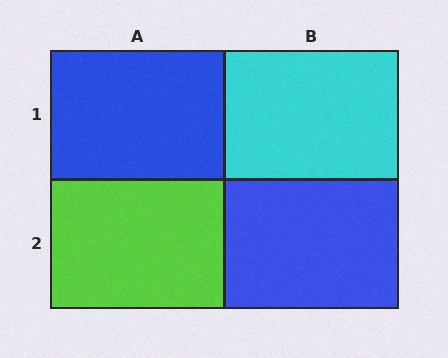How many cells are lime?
1 cell is lime.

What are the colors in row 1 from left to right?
Blue, cyan.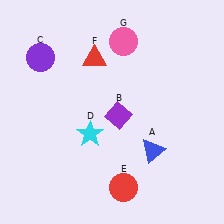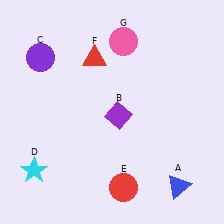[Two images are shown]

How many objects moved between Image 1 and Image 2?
2 objects moved between the two images.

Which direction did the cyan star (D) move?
The cyan star (D) moved left.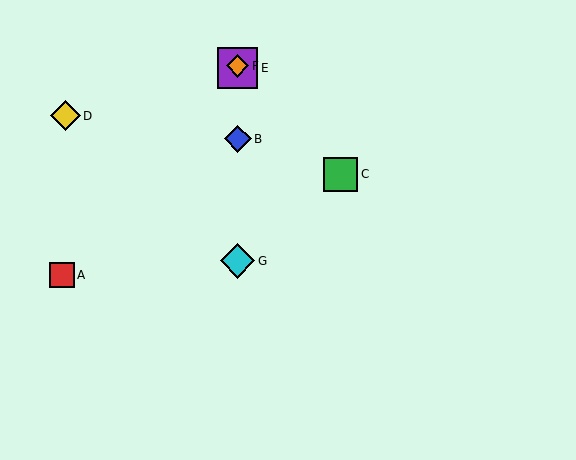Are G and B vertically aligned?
Yes, both are at x≈238.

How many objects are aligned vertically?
4 objects (B, E, F, G) are aligned vertically.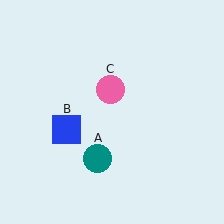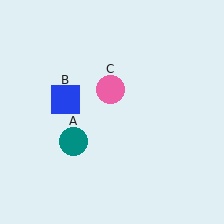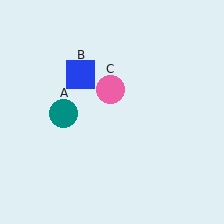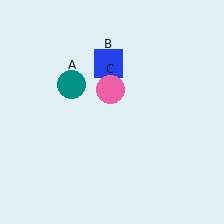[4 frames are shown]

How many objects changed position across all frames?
2 objects changed position: teal circle (object A), blue square (object B).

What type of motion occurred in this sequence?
The teal circle (object A), blue square (object B) rotated clockwise around the center of the scene.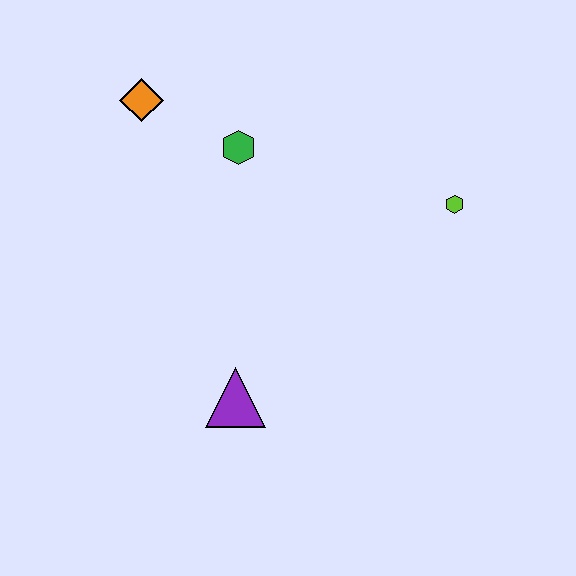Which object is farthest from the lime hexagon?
The orange diamond is farthest from the lime hexagon.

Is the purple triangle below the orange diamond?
Yes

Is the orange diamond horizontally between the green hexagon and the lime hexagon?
No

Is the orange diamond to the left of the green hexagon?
Yes